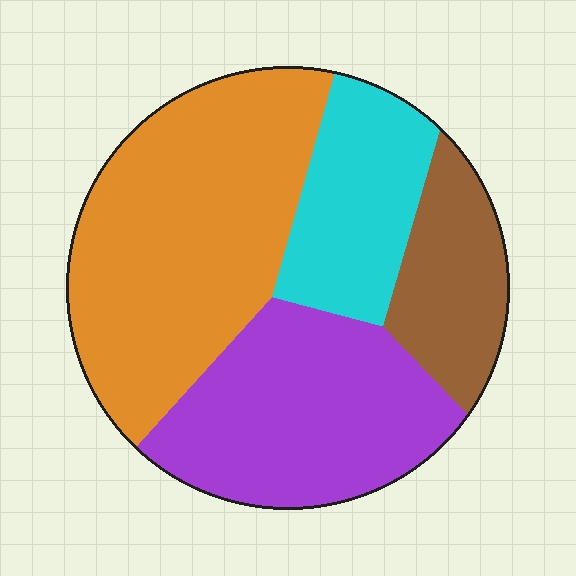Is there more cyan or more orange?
Orange.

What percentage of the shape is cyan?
Cyan covers about 15% of the shape.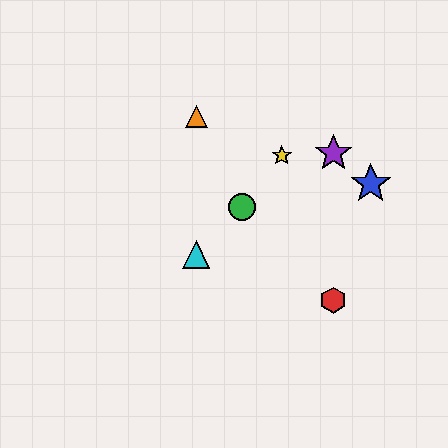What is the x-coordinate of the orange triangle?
The orange triangle is at x≈196.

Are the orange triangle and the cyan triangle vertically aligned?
Yes, both are at x≈196.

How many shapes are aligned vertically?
2 shapes (the orange triangle, the cyan triangle) are aligned vertically.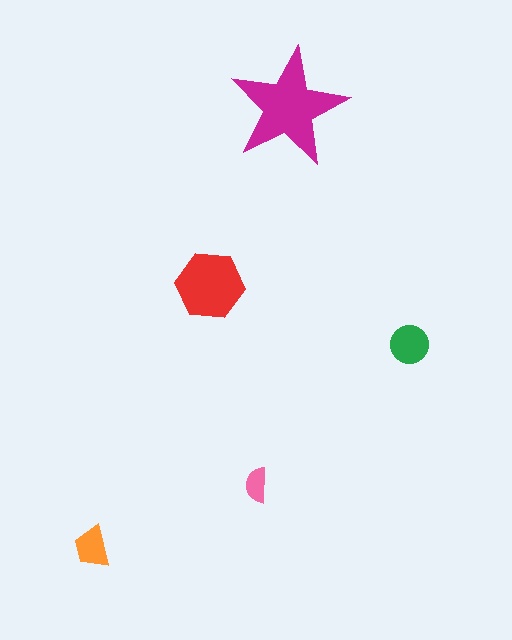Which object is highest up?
The magenta star is topmost.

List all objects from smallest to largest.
The pink semicircle, the orange trapezoid, the green circle, the red hexagon, the magenta star.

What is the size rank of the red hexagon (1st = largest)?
2nd.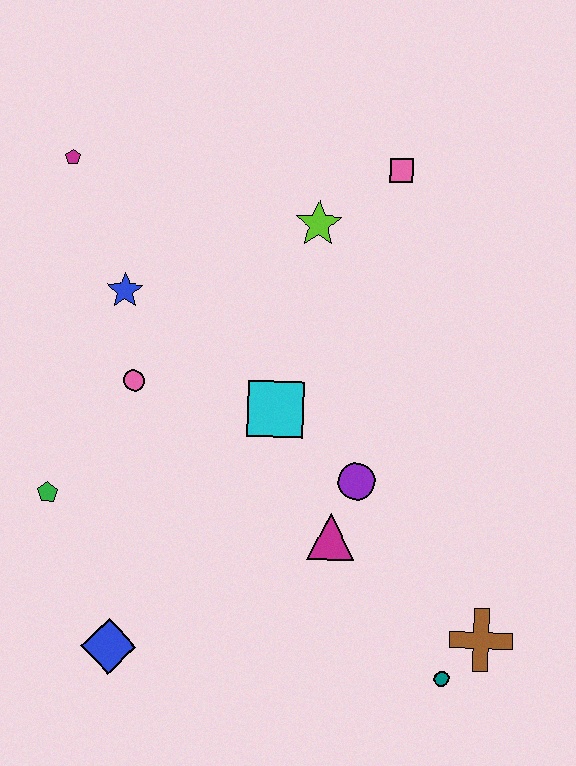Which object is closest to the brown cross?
The teal circle is closest to the brown cross.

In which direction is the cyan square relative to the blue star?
The cyan square is to the right of the blue star.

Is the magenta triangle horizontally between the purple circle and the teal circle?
No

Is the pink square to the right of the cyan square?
Yes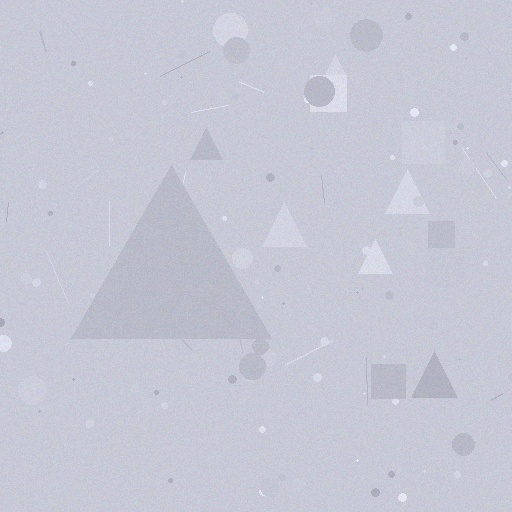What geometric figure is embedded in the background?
A triangle is embedded in the background.